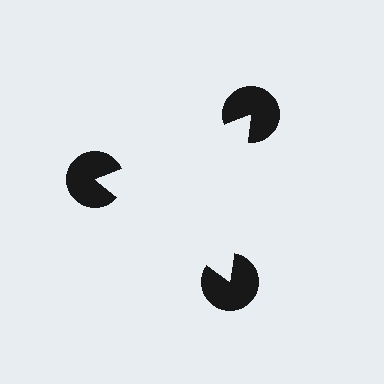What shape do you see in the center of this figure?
An illusory triangle — its edges are inferred from the aligned wedge cuts in the pac-man discs, not physically drawn.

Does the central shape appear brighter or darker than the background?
It typically appears slightly brighter than the background, even though no actual brightness change is drawn.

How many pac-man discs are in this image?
There are 3 — one at each vertex of the illusory triangle.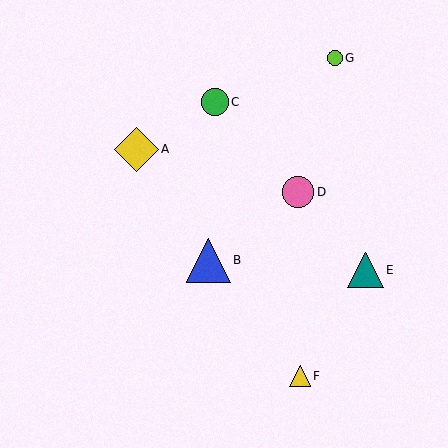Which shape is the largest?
The blue triangle (labeled B) is the largest.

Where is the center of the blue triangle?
The center of the blue triangle is at (208, 260).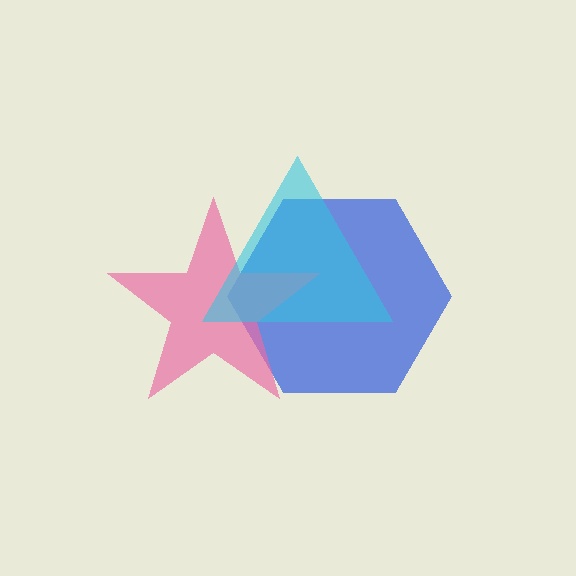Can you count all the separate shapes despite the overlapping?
Yes, there are 3 separate shapes.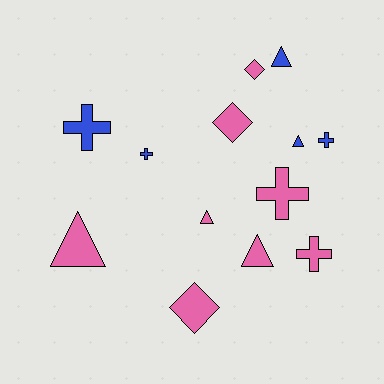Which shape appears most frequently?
Triangle, with 5 objects.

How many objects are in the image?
There are 13 objects.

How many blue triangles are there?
There are 2 blue triangles.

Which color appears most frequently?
Pink, with 8 objects.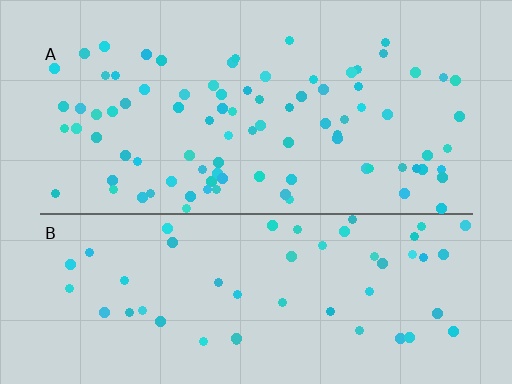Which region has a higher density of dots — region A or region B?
A (the top).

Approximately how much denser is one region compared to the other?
Approximately 1.7× — region A over region B.